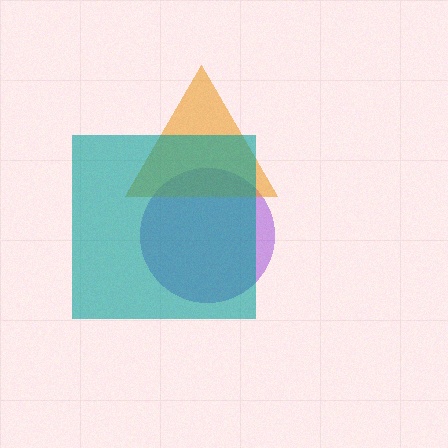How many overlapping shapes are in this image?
There are 3 overlapping shapes in the image.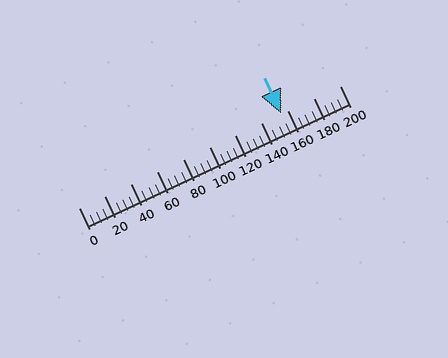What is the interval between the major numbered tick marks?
The major tick marks are spaced 20 units apart.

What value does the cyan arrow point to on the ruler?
The cyan arrow points to approximately 155.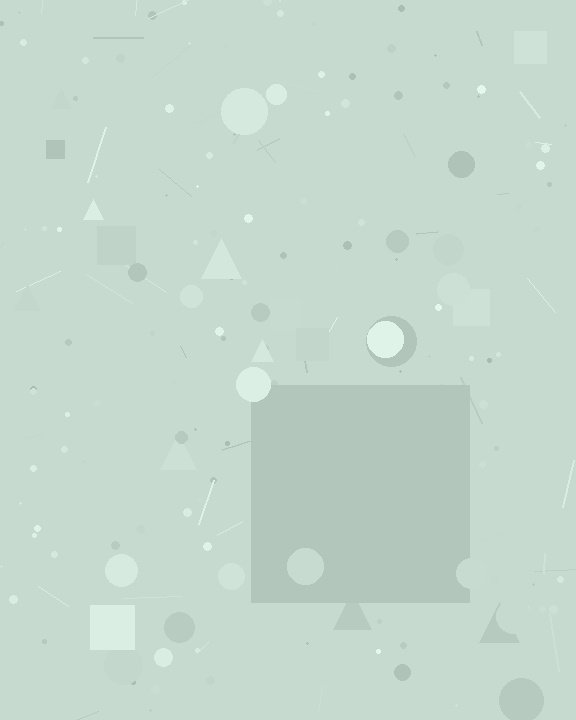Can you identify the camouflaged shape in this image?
The camouflaged shape is a square.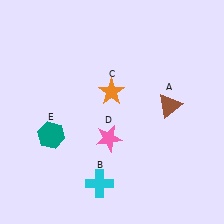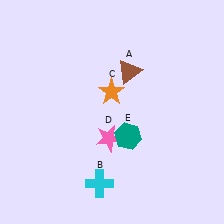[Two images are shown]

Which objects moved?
The objects that moved are: the brown triangle (A), the teal hexagon (E).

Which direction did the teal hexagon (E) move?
The teal hexagon (E) moved right.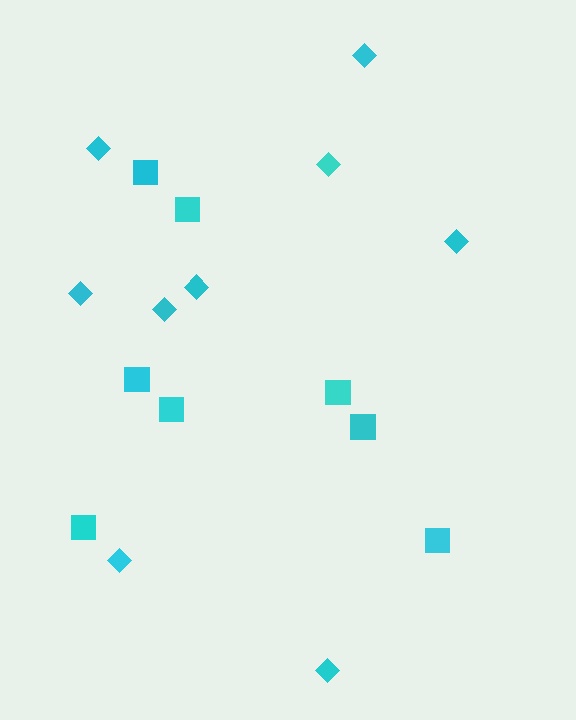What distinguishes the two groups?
There are 2 groups: one group of squares (8) and one group of diamonds (9).